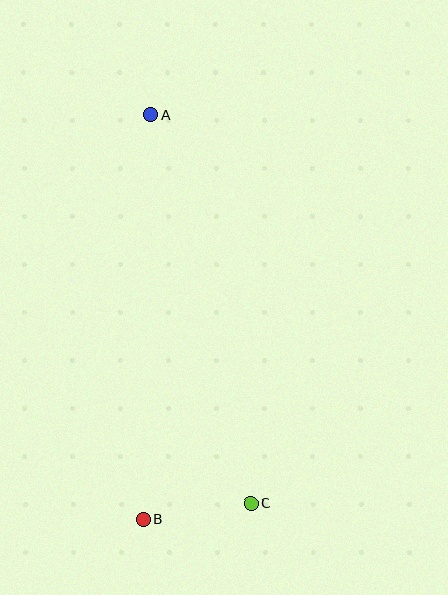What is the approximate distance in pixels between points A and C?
The distance between A and C is approximately 401 pixels.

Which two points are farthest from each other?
Points A and B are farthest from each other.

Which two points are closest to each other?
Points B and C are closest to each other.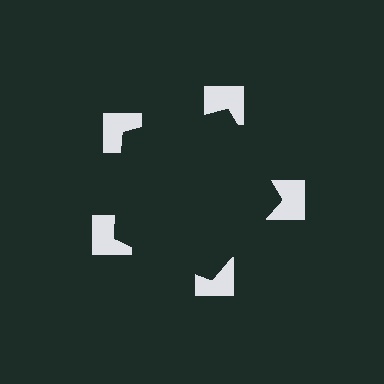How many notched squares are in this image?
There are 5 — one at each vertex of the illusory pentagon.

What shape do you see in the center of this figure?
An illusory pentagon — its edges are inferred from the aligned wedge cuts in the notched squares, not physically drawn.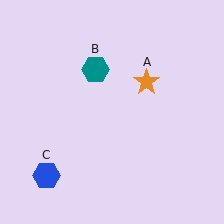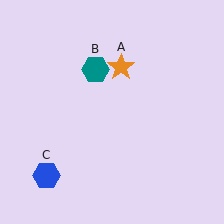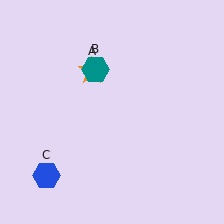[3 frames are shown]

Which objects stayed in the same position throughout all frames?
Teal hexagon (object B) and blue hexagon (object C) remained stationary.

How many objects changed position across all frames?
1 object changed position: orange star (object A).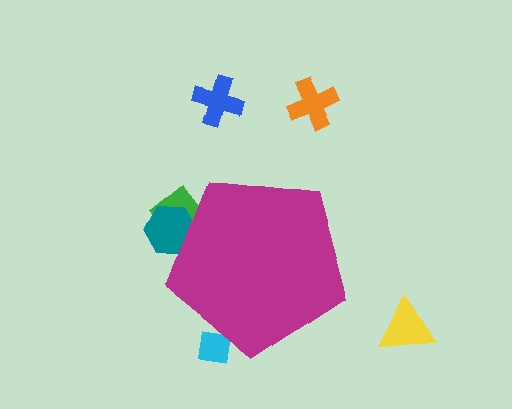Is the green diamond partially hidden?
Yes, the green diamond is partially hidden behind the magenta pentagon.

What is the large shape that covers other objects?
A magenta pentagon.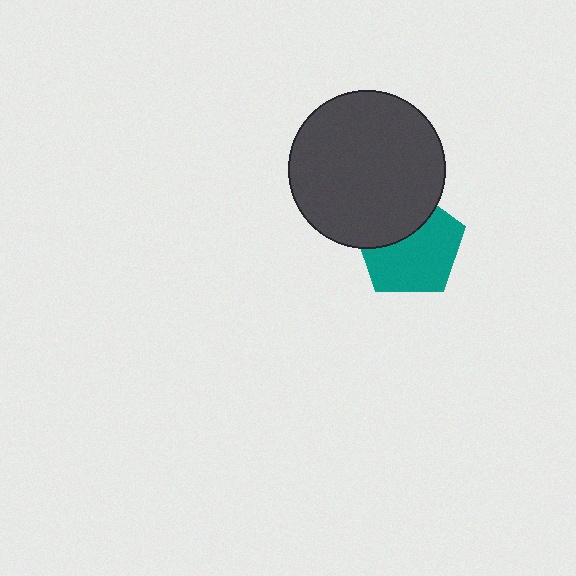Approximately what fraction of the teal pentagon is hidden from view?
Roughly 36% of the teal pentagon is hidden behind the dark gray circle.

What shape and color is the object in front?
The object in front is a dark gray circle.